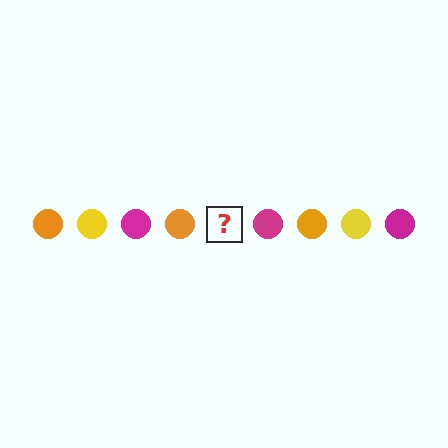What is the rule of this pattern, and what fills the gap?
The rule is that the pattern cycles through orange, yellow, magenta circles. The gap should be filled with a yellow circle.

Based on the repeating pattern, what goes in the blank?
The blank should be a yellow circle.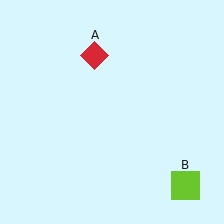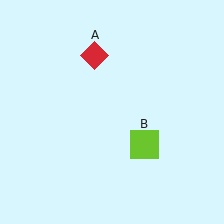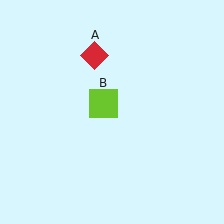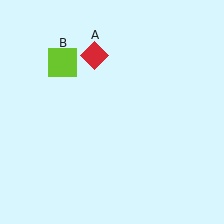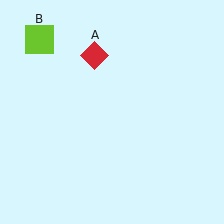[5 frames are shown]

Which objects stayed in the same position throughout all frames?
Red diamond (object A) remained stationary.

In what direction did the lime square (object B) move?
The lime square (object B) moved up and to the left.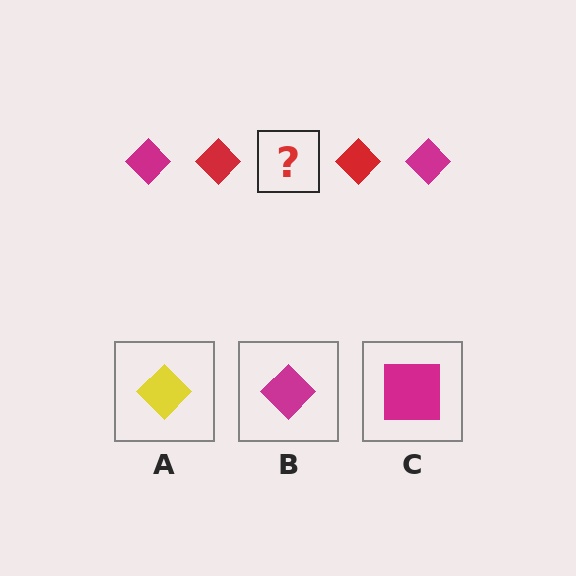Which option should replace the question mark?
Option B.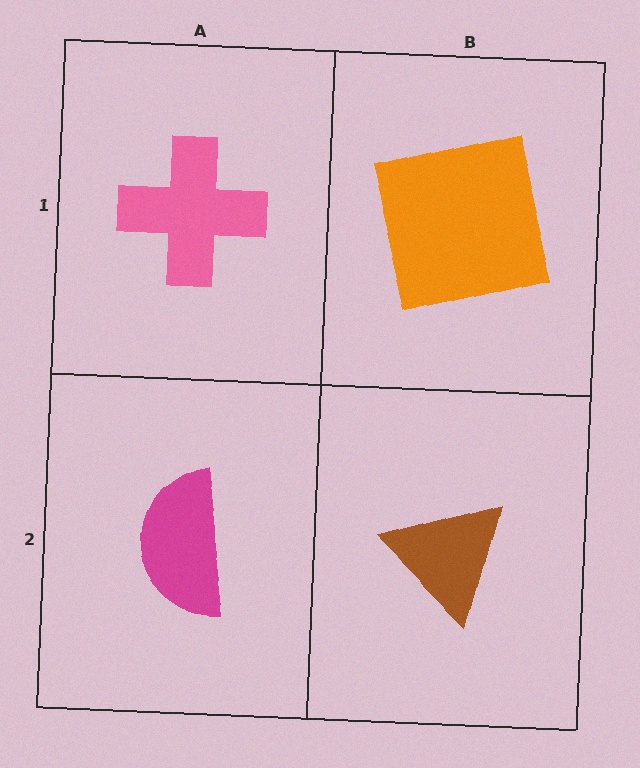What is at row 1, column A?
A pink cross.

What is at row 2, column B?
A brown triangle.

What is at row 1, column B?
An orange square.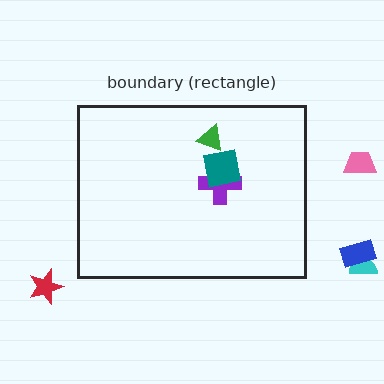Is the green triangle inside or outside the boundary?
Inside.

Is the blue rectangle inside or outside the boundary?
Outside.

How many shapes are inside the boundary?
3 inside, 4 outside.